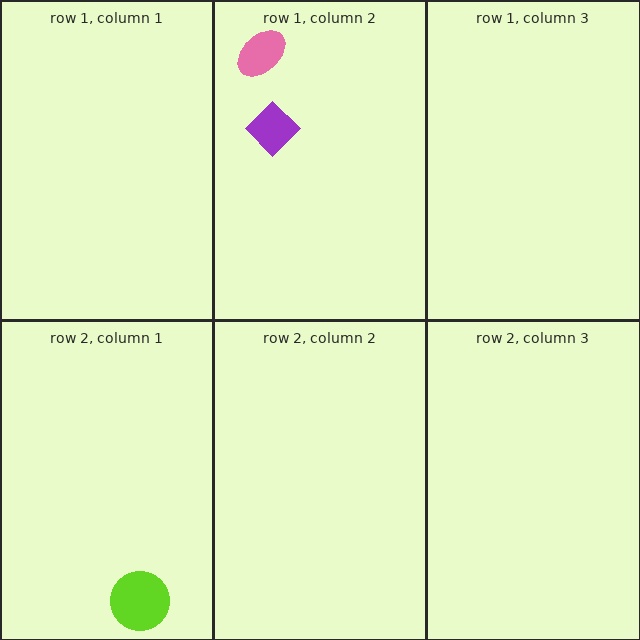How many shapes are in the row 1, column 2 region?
2.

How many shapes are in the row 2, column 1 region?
1.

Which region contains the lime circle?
The row 2, column 1 region.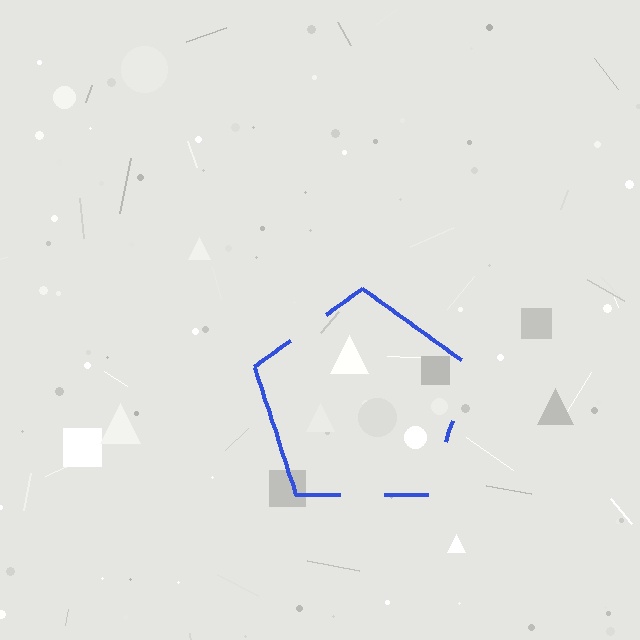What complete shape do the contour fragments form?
The contour fragments form a pentagon.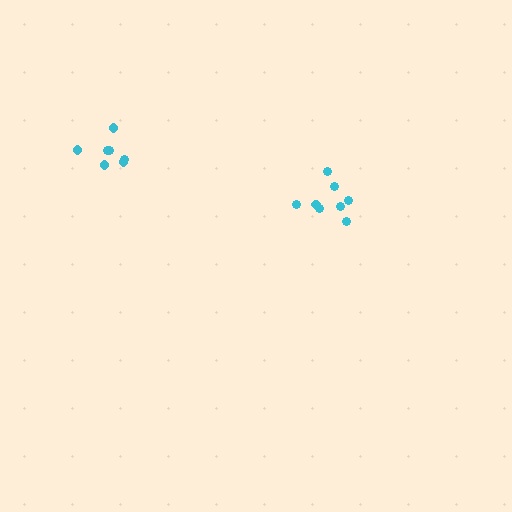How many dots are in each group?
Group 1: 7 dots, Group 2: 8 dots (15 total).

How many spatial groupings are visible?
There are 2 spatial groupings.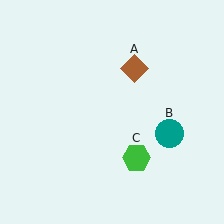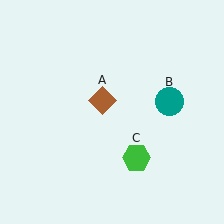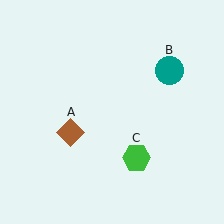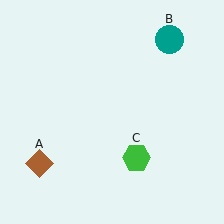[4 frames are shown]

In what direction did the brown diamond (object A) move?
The brown diamond (object A) moved down and to the left.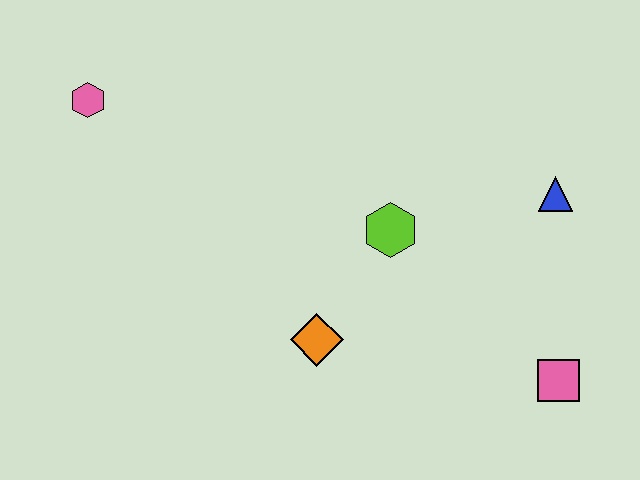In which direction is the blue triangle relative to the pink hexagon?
The blue triangle is to the right of the pink hexagon.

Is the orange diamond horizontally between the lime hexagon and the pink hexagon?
Yes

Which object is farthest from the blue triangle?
The pink hexagon is farthest from the blue triangle.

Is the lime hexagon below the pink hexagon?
Yes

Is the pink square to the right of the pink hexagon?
Yes